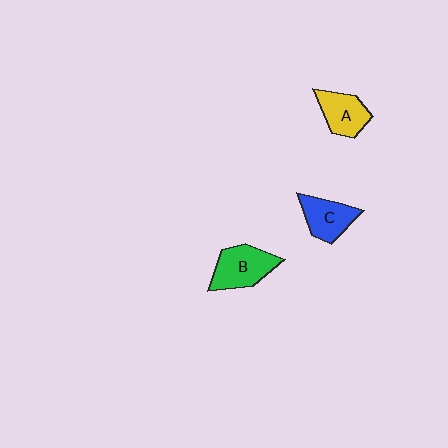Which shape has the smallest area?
Shape A (yellow).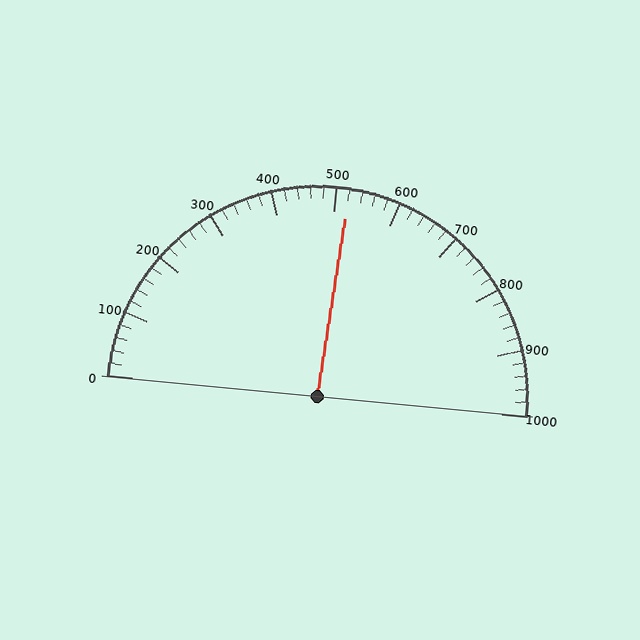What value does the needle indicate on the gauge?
The needle indicates approximately 520.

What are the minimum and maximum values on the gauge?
The gauge ranges from 0 to 1000.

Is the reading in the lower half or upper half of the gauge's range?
The reading is in the upper half of the range (0 to 1000).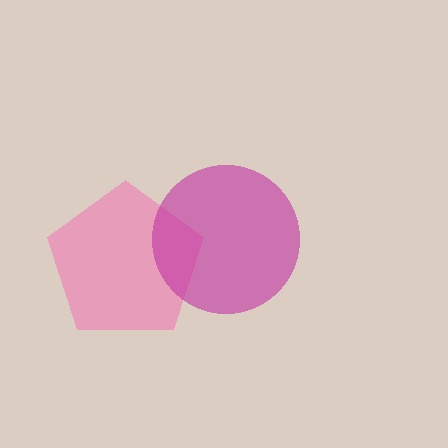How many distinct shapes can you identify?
There are 2 distinct shapes: a pink pentagon, a magenta circle.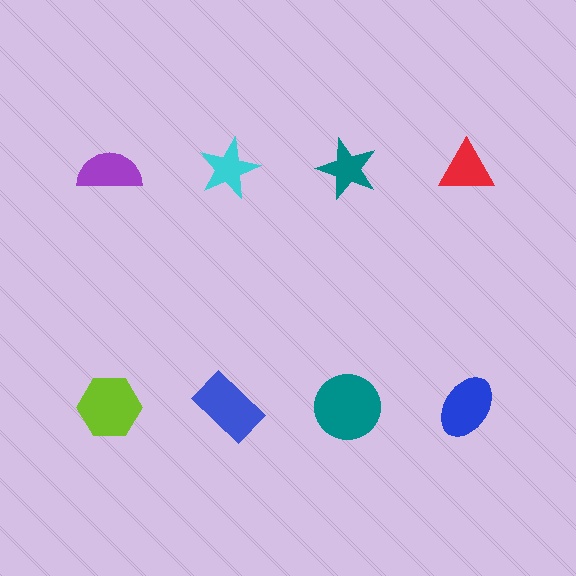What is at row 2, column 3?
A teal circle.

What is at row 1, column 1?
A purple semicircle.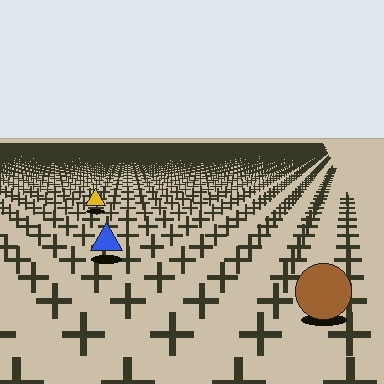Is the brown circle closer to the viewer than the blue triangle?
Yes. The brown circle is closer — you can tell from the texture gradient: the ground texture is coarser near it.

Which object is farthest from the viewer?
The yellow triangle is farthest from the viewer. It appears smaller and the ground texture around it is denser.